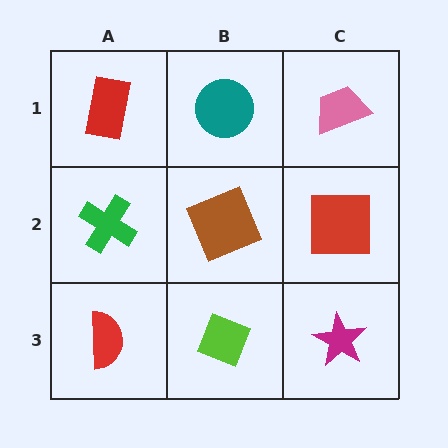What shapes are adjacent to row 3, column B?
A brown square (row 2, column B), a red semicircle (row 3, column A), a magenta star (row 3, column C).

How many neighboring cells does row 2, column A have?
3.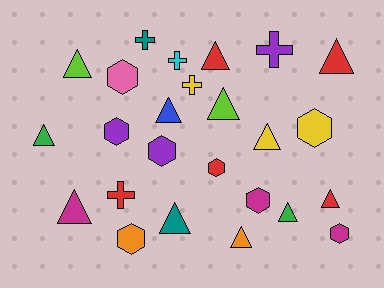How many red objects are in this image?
There are 5 red objects.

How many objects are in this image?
There are 25 objects.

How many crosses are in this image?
There are 5 crosses.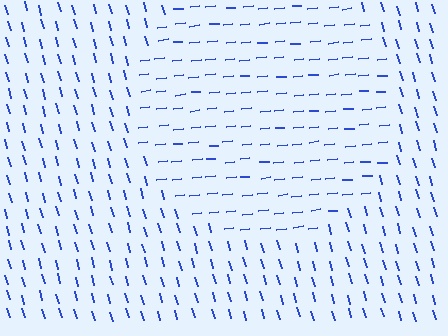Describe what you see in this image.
The image is filled with small blue line segments. A circle region in the image has lines oriented differently from the surrounding lines, creating a visible texture boundary.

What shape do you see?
I see a circle.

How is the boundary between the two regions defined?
The boundary is defined purely by a change in line orientation (approximately 80 degrees difference). All lines are the same color and thickness.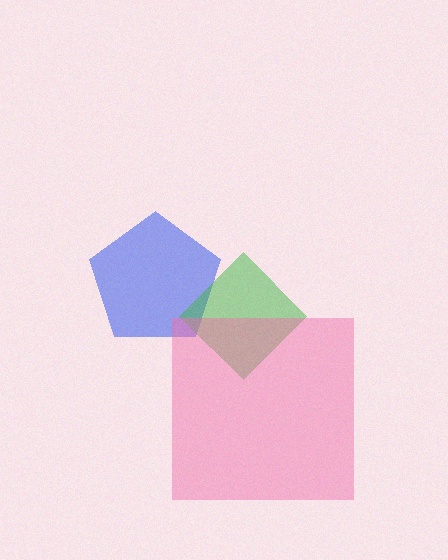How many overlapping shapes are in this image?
There are 3 overlapping shapes in the image.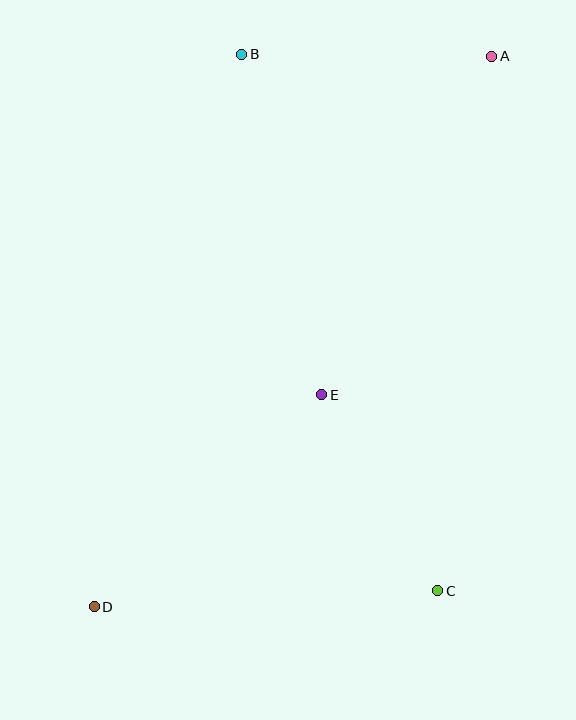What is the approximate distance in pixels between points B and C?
The distance between B and C is approximately 571 pixels.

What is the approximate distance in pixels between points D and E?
The distance between D and E is approximately 311 pixels.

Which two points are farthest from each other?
Points A and D are farthest from each other.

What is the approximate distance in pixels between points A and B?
The distance between A and B is approximately 250 pixels.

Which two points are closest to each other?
Points C and E are closest to each other.